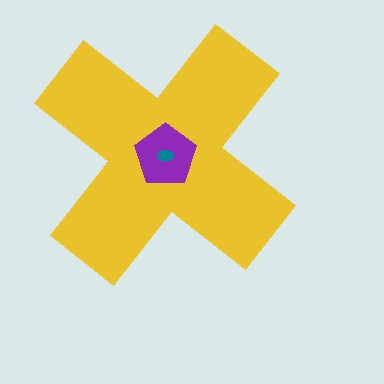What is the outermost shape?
The yellow cross.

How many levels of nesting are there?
3.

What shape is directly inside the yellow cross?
The purple pentagon.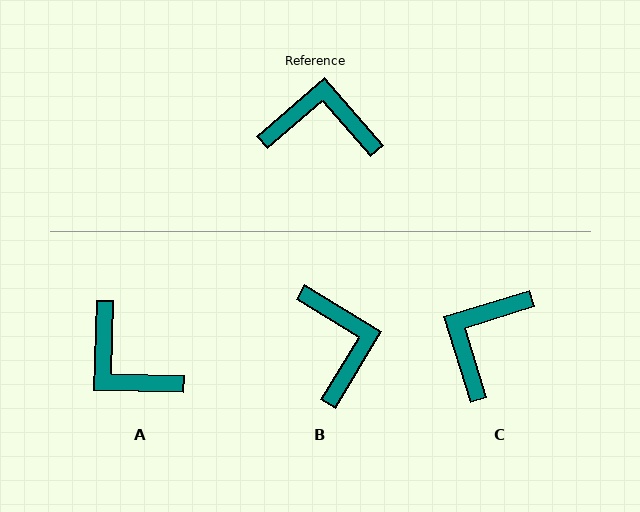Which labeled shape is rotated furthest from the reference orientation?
A, about 138 degrees away.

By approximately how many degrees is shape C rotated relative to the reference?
Approximately 66 degrees counter-clockwise.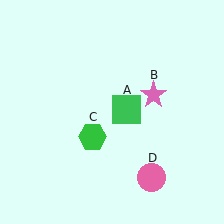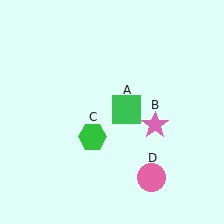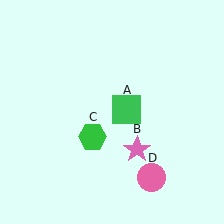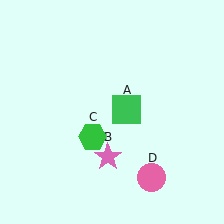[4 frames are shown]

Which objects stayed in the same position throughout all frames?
Green square (object A) and green hexagon (object C) and pink circle (object D) remained stationary.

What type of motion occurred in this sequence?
The pink star (object B) rotated clockwise around the center of the scene.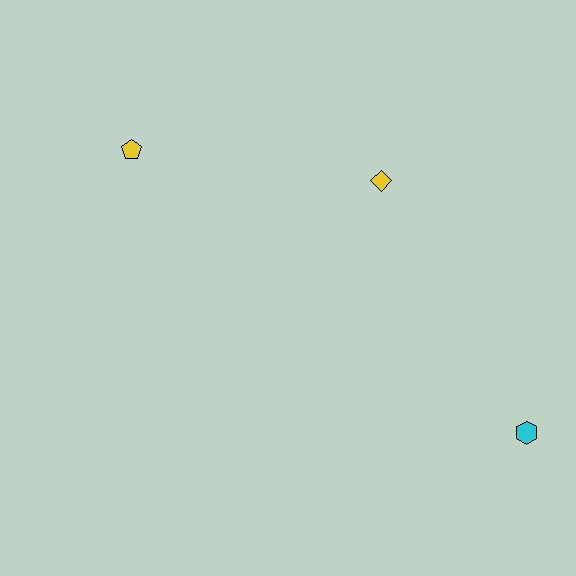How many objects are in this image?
There are 3 objects.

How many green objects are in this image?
There are no green objects.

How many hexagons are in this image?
There is 1 hexagon.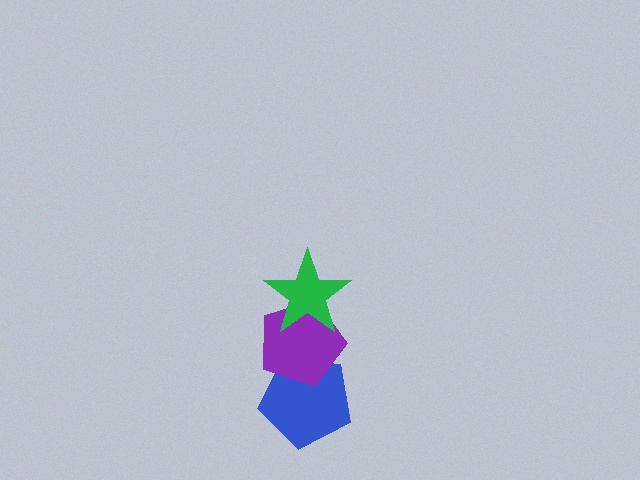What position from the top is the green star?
The green star is 1st from the top.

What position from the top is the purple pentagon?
The purple pentagon is 2nd from the top.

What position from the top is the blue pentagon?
The blue pentagon is 3rd from the top.